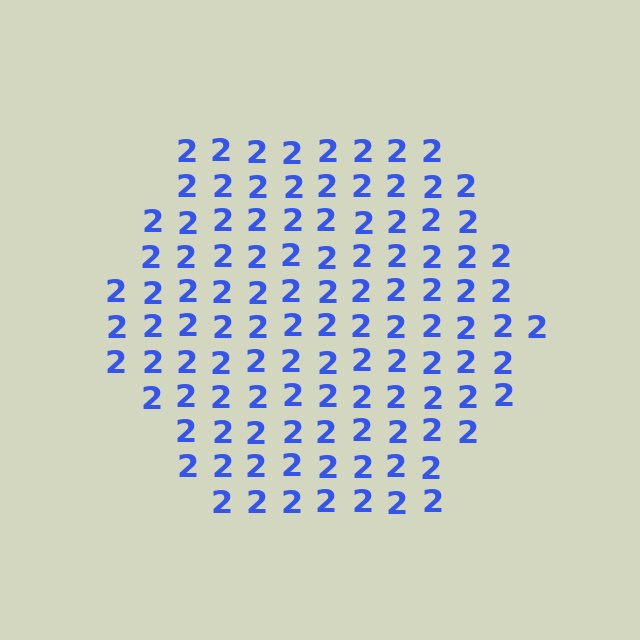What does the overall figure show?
The overall figure shows a hexagon.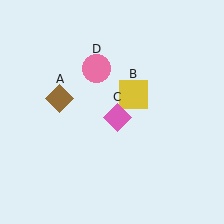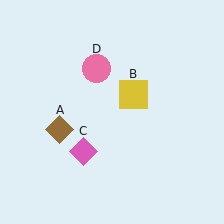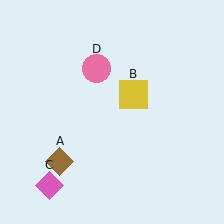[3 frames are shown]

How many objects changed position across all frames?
2 objects changed position: brown diamond (object A), pink diamond (object C).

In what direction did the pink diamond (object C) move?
The pink diamond (object C) moved down and to the left.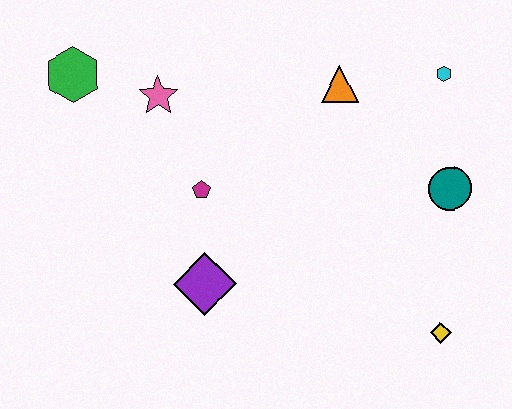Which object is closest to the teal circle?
The cyan hexagon is closest to the teal circle.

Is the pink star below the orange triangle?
Yes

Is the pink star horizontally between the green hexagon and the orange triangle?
Yes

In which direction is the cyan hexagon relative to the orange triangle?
The cyan hexagon is to the right of the orange triangle.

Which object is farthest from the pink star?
The yellow diamond is farthest from the pink star.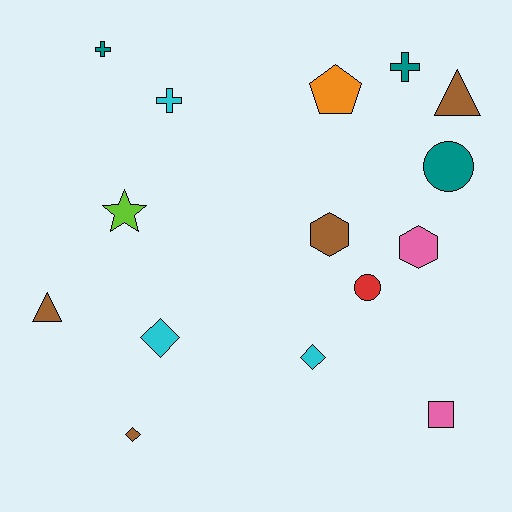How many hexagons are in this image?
There are 2 hexagons.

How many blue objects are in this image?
There are no blue objects.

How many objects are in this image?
There are 15 objects.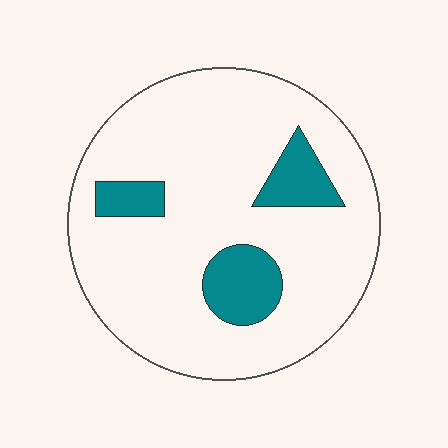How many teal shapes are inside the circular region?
3.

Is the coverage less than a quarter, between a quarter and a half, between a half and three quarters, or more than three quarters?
Less than a quarter.